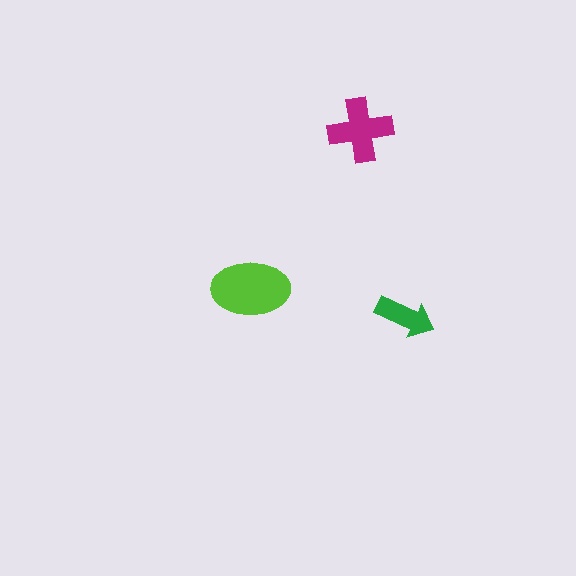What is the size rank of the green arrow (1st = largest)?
3rd.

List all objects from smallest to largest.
The green arrow, the magenta cross, the lime ellipse.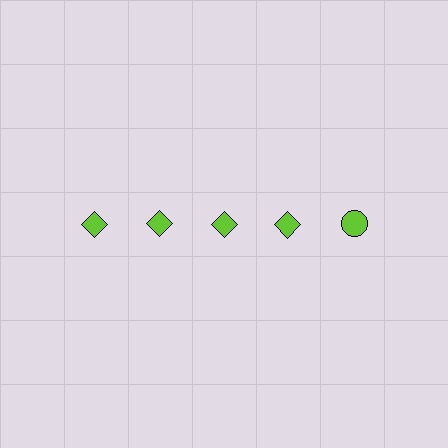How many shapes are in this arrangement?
There are 5 shapes arranged in a grid pattern.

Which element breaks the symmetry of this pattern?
The lime circle in the top row, rightmost column breaks the symmetry. All other shapes are lime diamonds.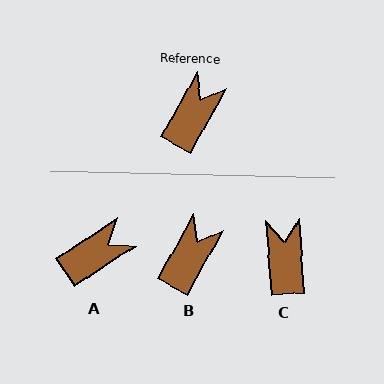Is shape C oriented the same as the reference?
No, it is off by about 33 degrees.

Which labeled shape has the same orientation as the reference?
B.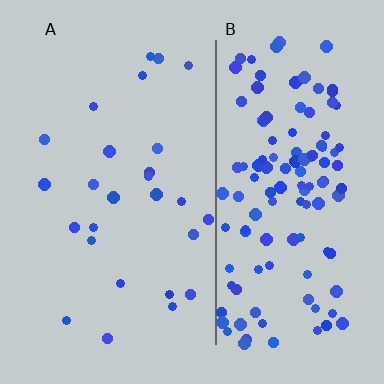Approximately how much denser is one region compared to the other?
Approximately 4.8× — region B over region A.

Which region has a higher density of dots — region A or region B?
B (the right).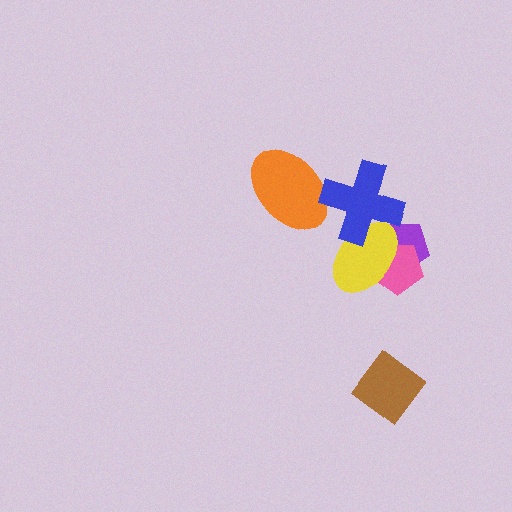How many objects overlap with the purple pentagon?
3 objects overlap with the purple pentagon.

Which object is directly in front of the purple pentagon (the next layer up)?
The pink pentagon is directly in front of the purple pentagon.